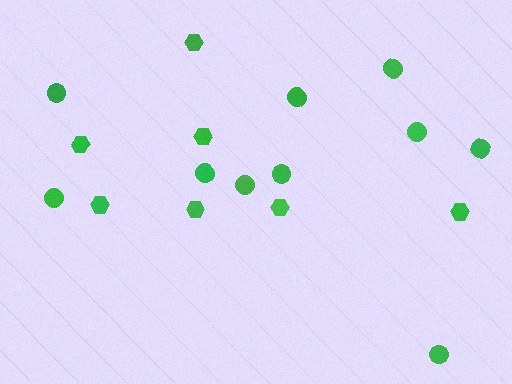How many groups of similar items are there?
There are 2 groups: one group of hexagons (7) and one group of circles (10).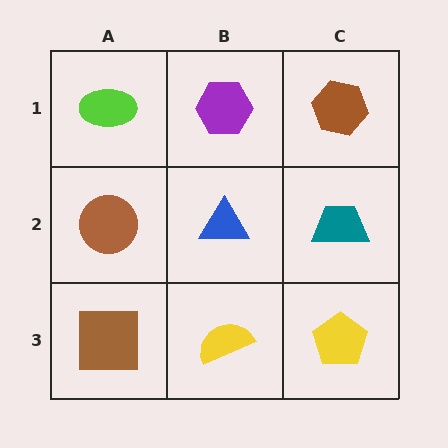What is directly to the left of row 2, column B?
A brown circle.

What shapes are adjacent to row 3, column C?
A teal trapezoid (row 2, column C), a yellow semicircle (row 3, column B).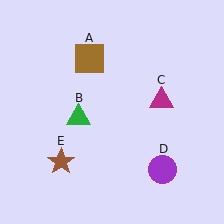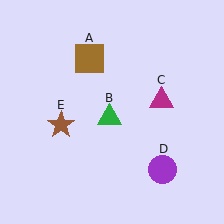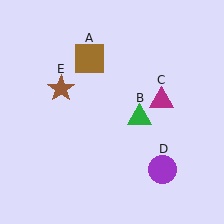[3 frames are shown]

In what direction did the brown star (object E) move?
The brown star (object E) moved up.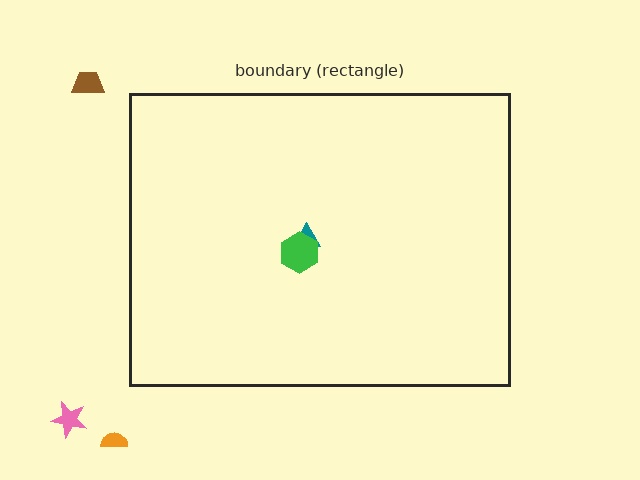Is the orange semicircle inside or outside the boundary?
Outside.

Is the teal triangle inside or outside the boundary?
Inside.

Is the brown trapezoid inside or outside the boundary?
Outside.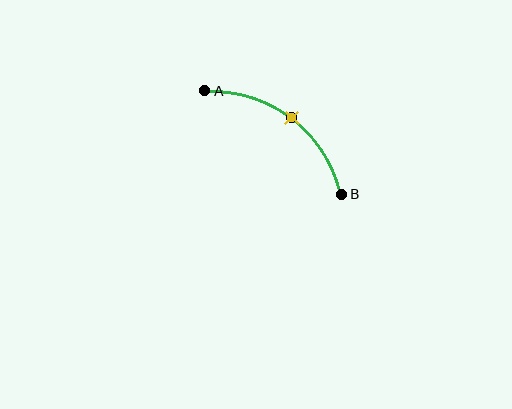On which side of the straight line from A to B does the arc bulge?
The arc bulges above and to the right of the straight line connecting A and B.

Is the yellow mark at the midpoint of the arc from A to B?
Yes. The yellow mark lies on the arc at equal arc-length from both A and B — it is the arc midpoint.